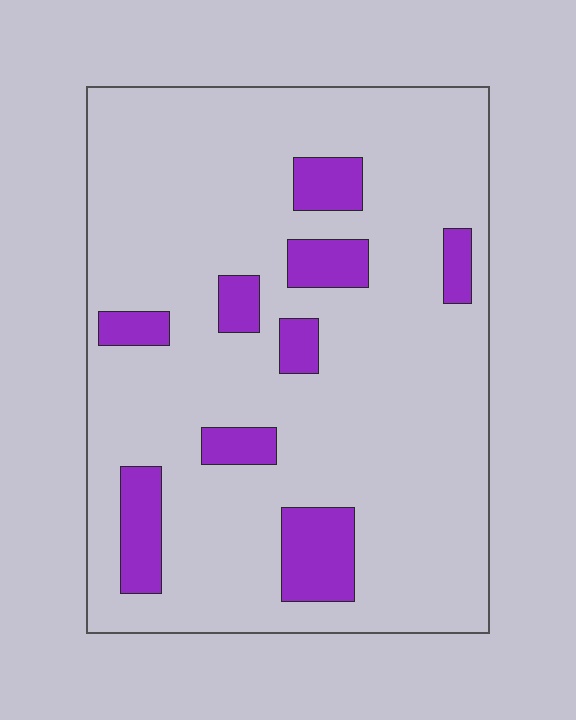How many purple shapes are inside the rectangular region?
9.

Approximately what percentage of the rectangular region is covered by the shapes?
Approximately 15%.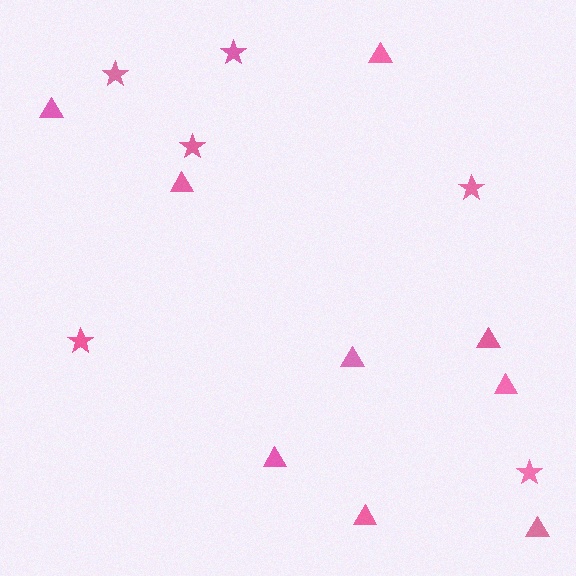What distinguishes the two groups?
There are 2 groups: one group of stars (6) and one group of triangles (9).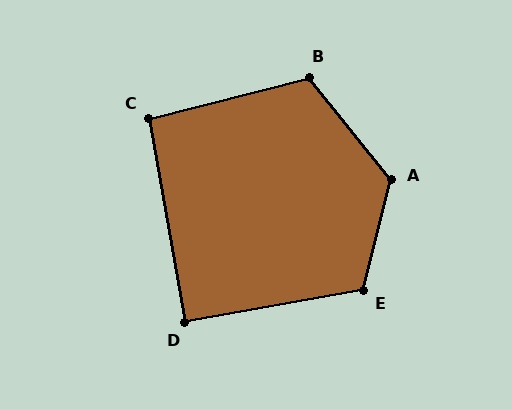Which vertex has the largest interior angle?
A, at approximately 127 degrees.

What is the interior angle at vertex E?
Approximately 114 degrees (obtuse).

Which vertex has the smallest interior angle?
D, at approximately 90 degrees.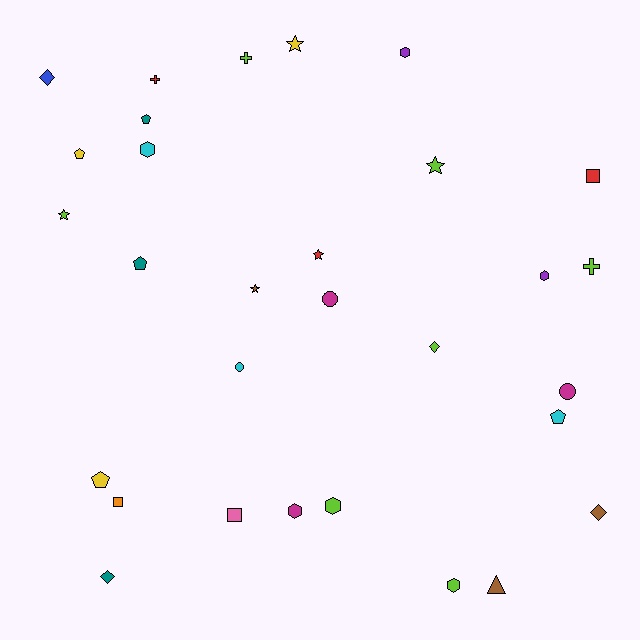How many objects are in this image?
There are 30 objects.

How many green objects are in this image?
There are no green objects.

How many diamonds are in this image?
There are 4 diamonds.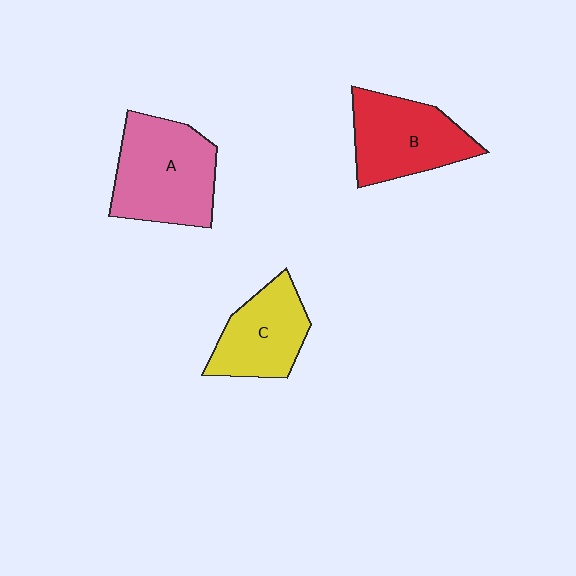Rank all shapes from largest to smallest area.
From largest to smallest: A (pink), B (red), C (yellow).